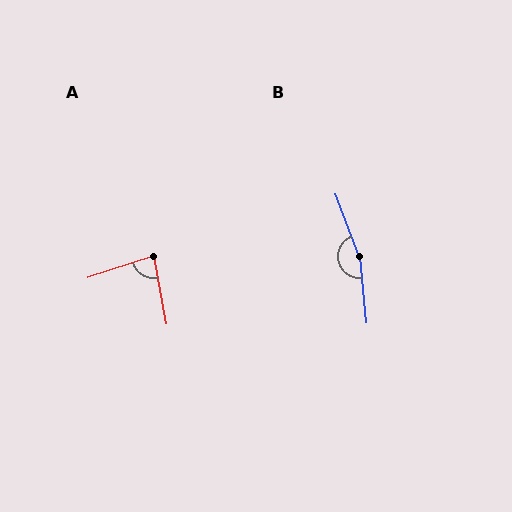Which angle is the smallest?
A, at approximately 82 degrees.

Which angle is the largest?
B, at approximately 165 degrees.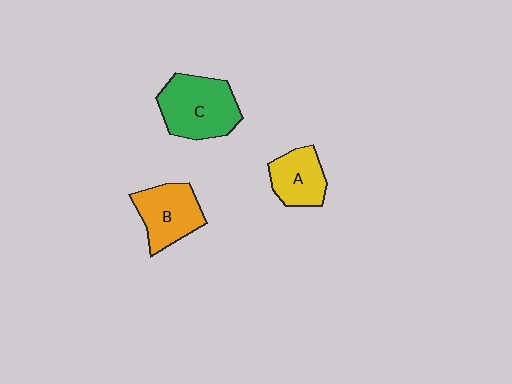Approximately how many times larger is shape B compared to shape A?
Approximately 1.2 times.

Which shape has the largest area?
Shape C (green).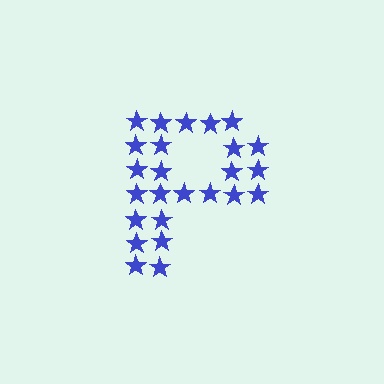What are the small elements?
The small elements are stars.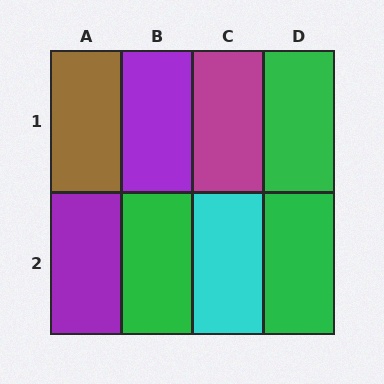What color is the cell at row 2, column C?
Cyan.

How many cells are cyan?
1 cell is cyan.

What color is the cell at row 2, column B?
Green.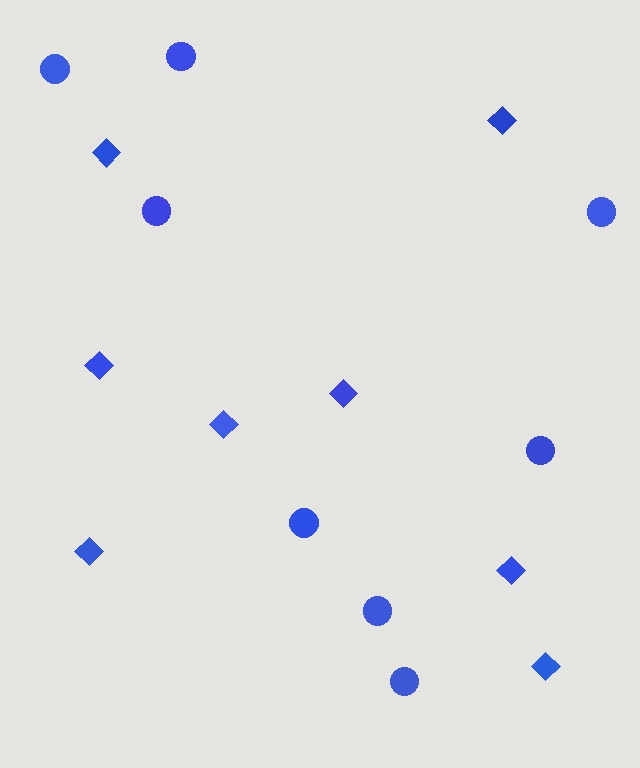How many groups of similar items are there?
There are 2 groups: one group of circles (8) and one group of diamonds (8).